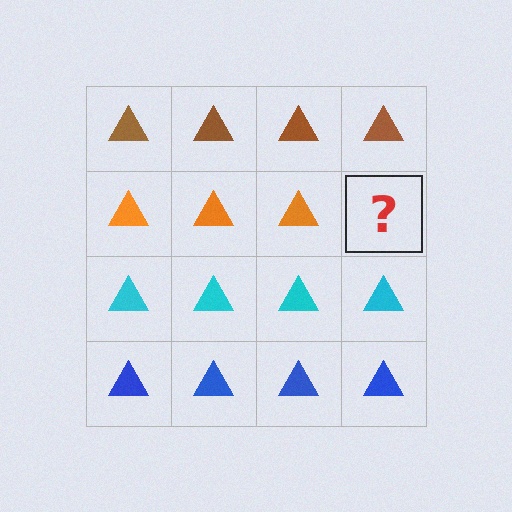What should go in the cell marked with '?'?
The missing cell should contain an orange triangle.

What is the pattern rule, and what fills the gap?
The rule is that each row has a consistent color. The gap should be filled with an orange triangle.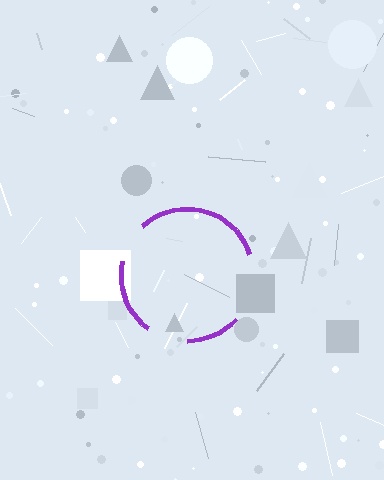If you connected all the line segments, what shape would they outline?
They would outline a circle.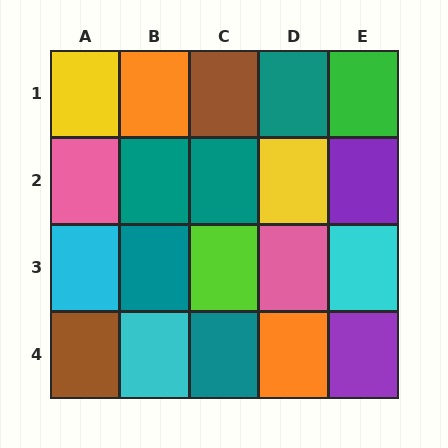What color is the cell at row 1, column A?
Yellow.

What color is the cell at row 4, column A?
Brown.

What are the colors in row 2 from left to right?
Pink, teal, teal, yellow, purple.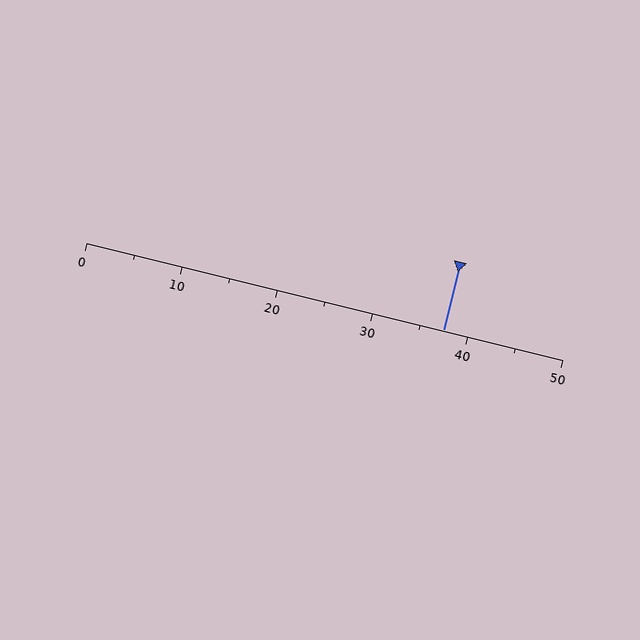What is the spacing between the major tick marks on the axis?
The major ticks are spaced 10 apart.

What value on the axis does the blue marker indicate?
The marker indicates approximately 37.5.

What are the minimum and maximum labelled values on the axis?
The axis runs from 0 to 50.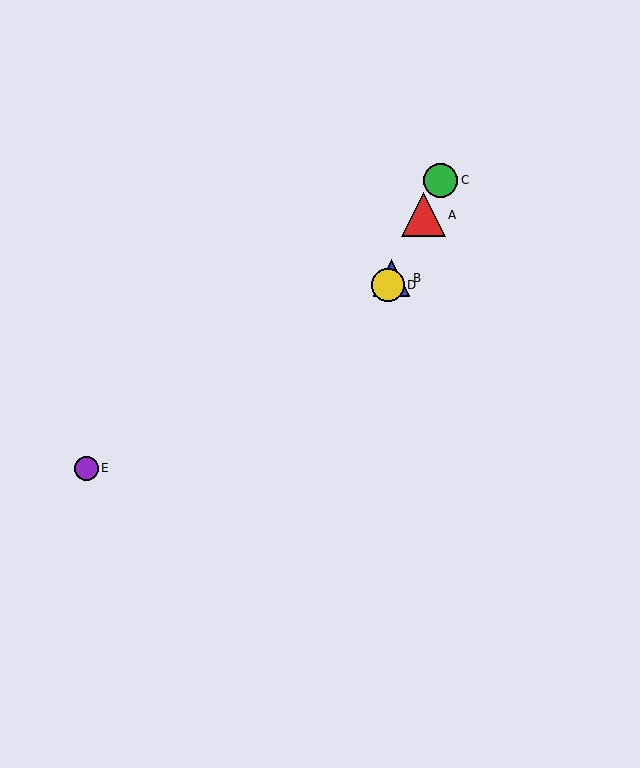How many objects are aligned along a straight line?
4 objects (A, B, C, D) are aligned along a straight line.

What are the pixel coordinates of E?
Object E is at (86, 468).